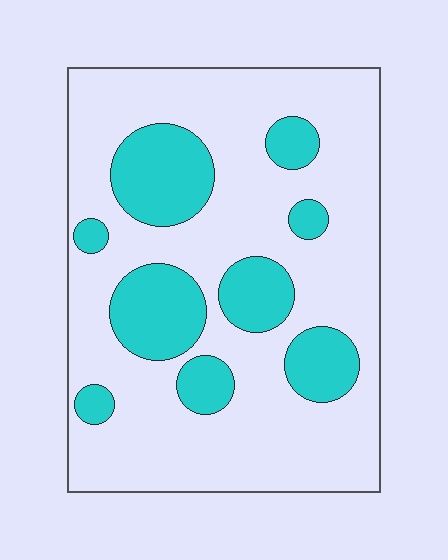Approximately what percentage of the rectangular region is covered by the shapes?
Approximately 25%.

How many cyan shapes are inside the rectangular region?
9.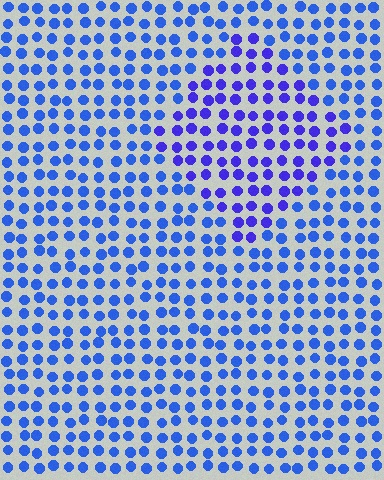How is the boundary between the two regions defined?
The boundary is defined purely by a slight shift in hue (about 25 degrees). Spacing, size, and orientation are identical on both sides.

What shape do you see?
I see a diamond.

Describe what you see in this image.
The image is filled with small blue elements in a uniform arrangement. A diamond-shaped region is visible where the elements are tinted to a slightly different hue, forming a subtle color boundary.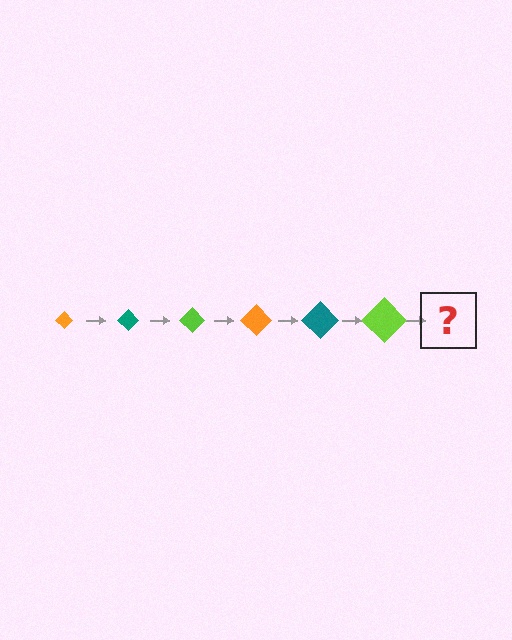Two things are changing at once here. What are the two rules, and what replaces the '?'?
The two rules are that the diamond grows larger each step and the color cycles through orange, teal, and lime. The '?' should be an orange diamond, larger than the previous one.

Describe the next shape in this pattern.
It should be an orange diamond, larger than the previous one.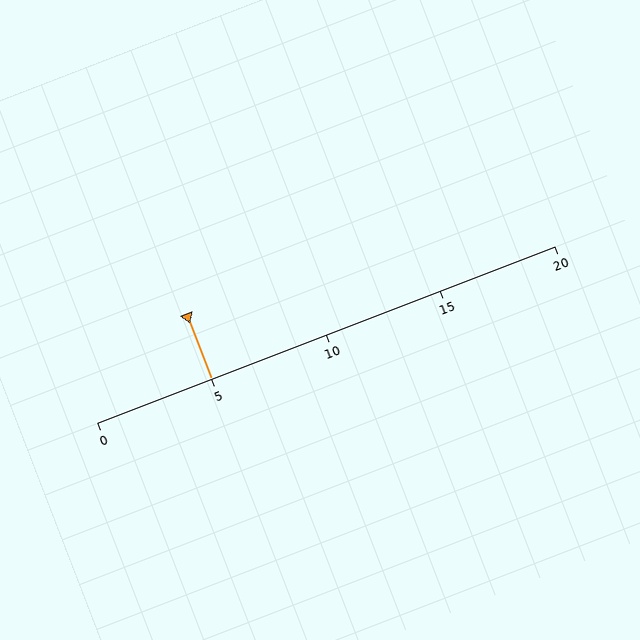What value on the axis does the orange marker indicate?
The marker indicates approximately 5.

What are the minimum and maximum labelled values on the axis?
The axis runs from 0 to 20.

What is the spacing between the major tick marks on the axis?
The major ticks are spaced 5 apart.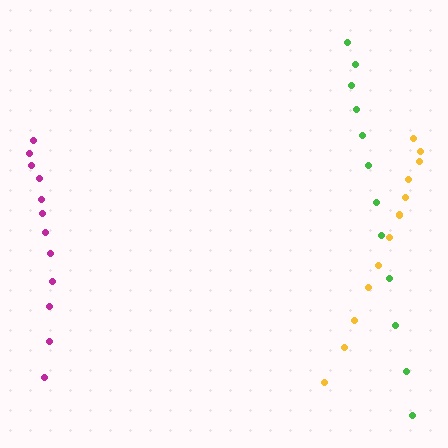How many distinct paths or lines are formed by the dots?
There are 3 distinct paths.